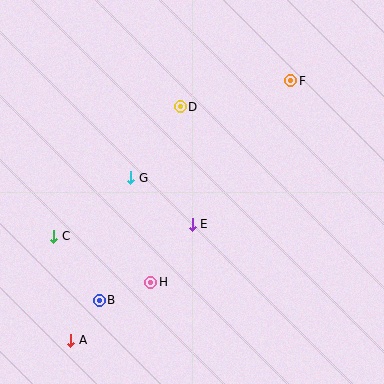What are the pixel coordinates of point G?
Point G is at (131, 178).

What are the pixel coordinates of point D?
Point D is at (180, 107).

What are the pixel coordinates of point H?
Point H is at (151, 282).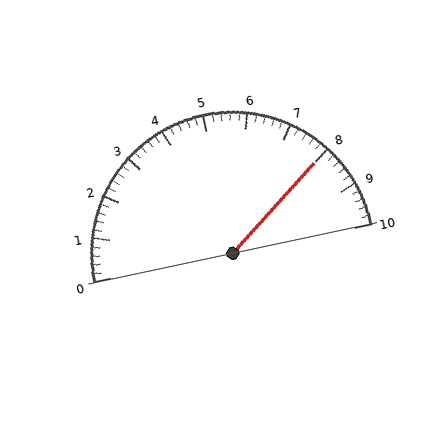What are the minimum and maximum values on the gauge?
The gauge ranges from 0 to 10.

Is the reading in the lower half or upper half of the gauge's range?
The reading is in the upper half of the range (0 to 10).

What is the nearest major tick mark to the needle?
The nearest major tick mark is 8.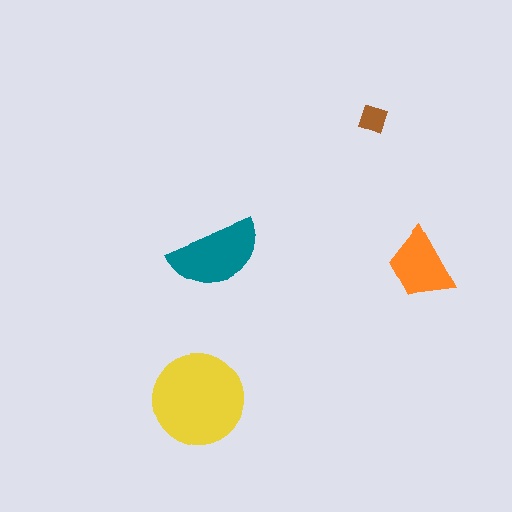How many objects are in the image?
There are 4 objects in the image.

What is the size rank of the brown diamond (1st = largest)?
4th.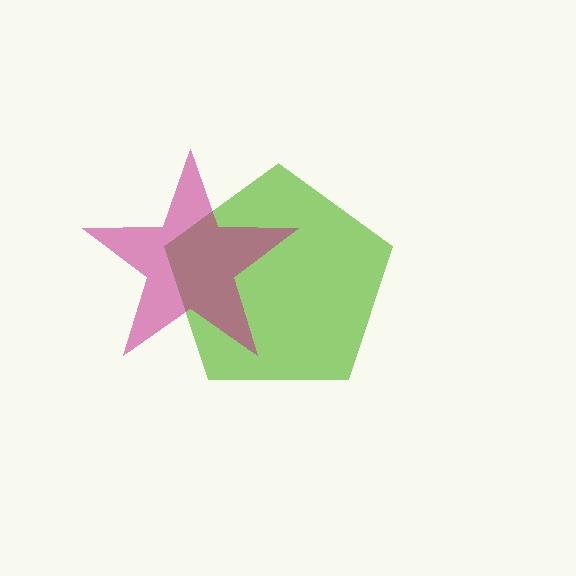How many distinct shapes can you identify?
There are 2 distinct shapes: a lime pentagon, a magenta star.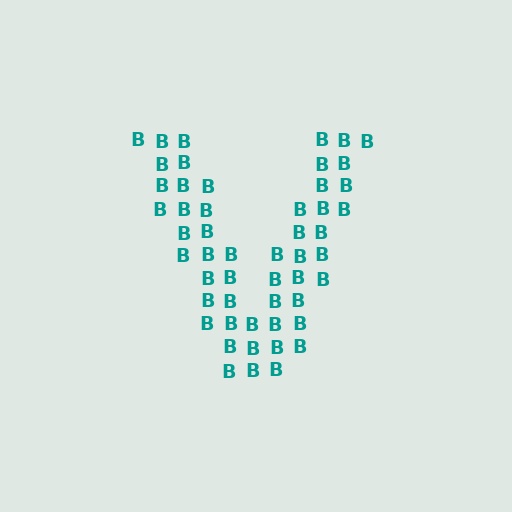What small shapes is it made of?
It is made of small letter B's.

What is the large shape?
The large shape is the letter V.